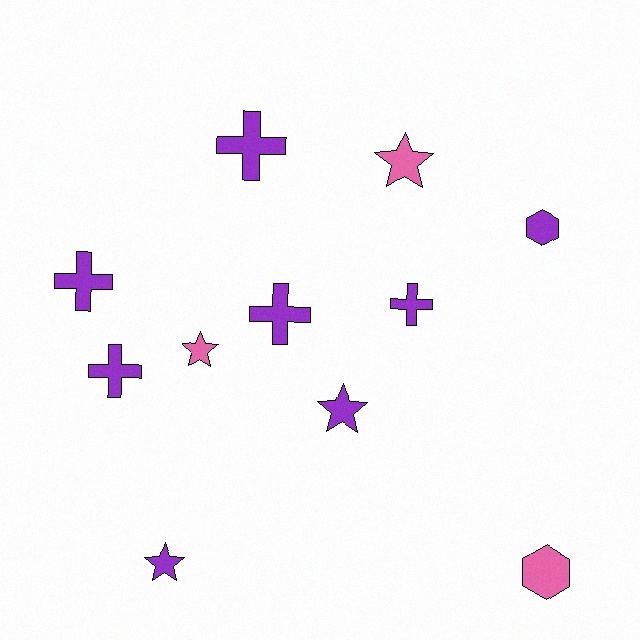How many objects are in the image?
There are 11 objects.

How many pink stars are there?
There are 2 pink stars.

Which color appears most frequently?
Purple, with 8 objects.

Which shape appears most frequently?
Cross, with 5 objects.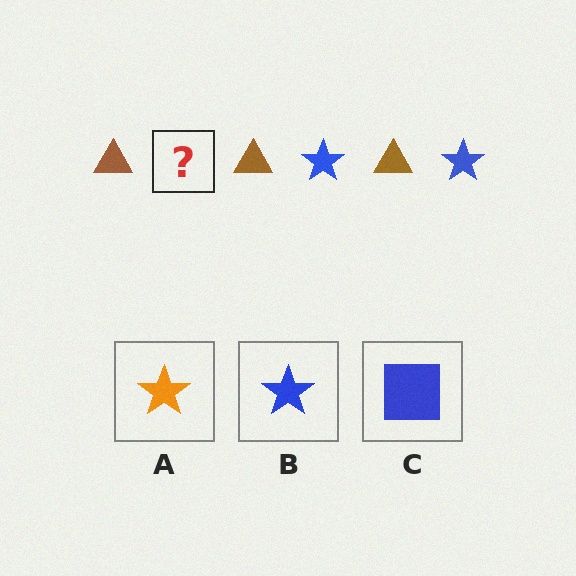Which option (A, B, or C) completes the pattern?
B.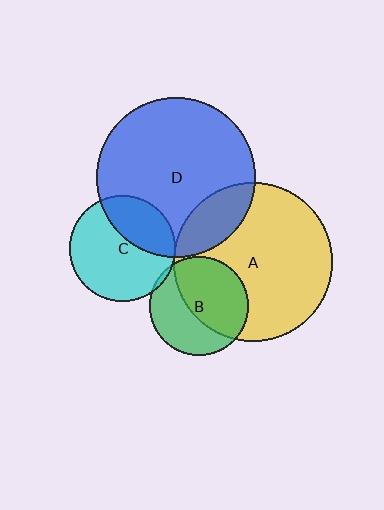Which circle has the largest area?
Circle A (yellow).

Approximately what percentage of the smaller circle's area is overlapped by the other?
Approximately 35%.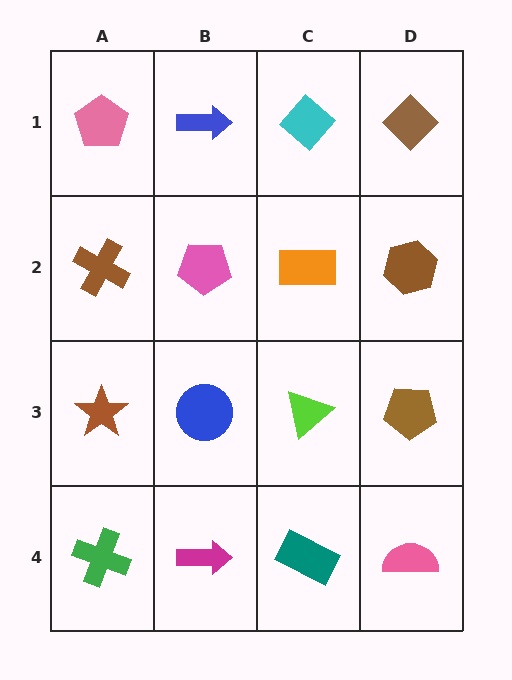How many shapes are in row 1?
4 shapes.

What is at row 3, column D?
A brown pentagon.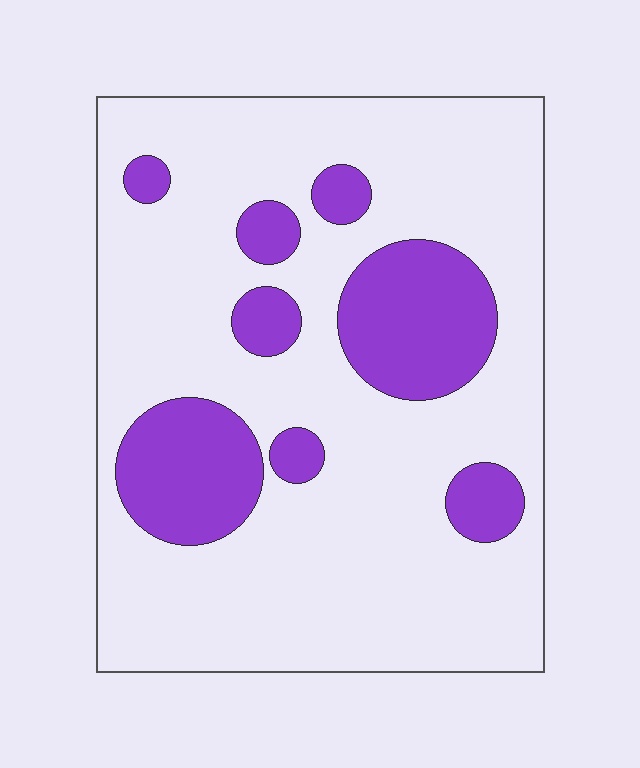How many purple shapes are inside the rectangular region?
8.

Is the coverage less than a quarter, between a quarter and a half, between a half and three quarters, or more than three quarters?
Less than a quarter.